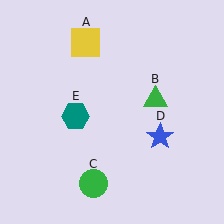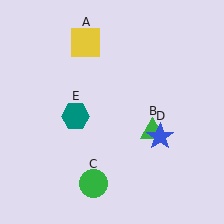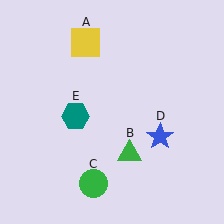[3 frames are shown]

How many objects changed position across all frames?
1 object changed position: green triangle (object B).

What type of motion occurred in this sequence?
The green triangle (object B) rotated clockwise around the center of the scene.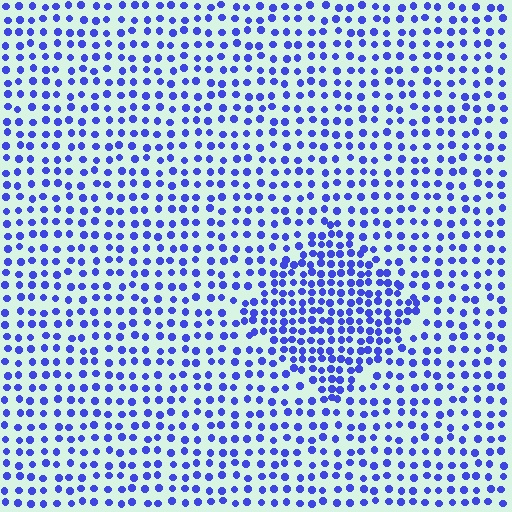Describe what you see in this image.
The image contains small blue elements arranged at two different densities. A diamond-shaped region is visible where the elements are more densely packed than the surrounding area.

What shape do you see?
I see a diamond.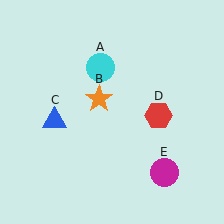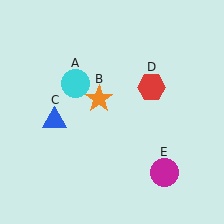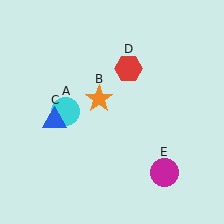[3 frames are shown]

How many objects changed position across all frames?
2 objects changed position: cyan circle (object A), red hexagon (object D).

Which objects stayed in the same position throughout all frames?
Orange star (object B) and blue triangle (object C) and magenta circle (object E) remained stationary.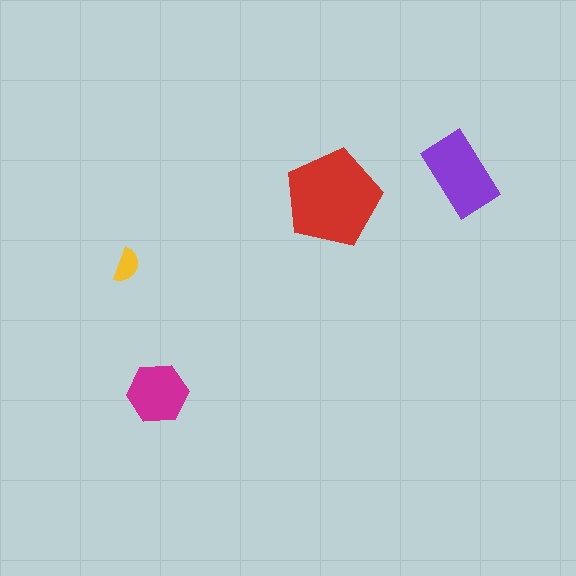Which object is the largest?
The red pentagon.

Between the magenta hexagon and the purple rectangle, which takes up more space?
The purple rectangle.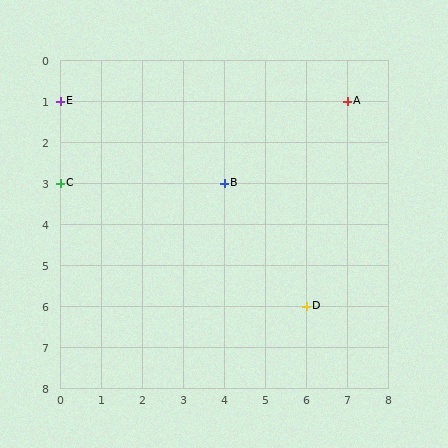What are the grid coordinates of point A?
Point A is at grid coordinates (7, 1).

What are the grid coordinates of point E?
Point E is at grid coordinates (0, 1).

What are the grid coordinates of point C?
Point C is at grid coordinates (0, 3).